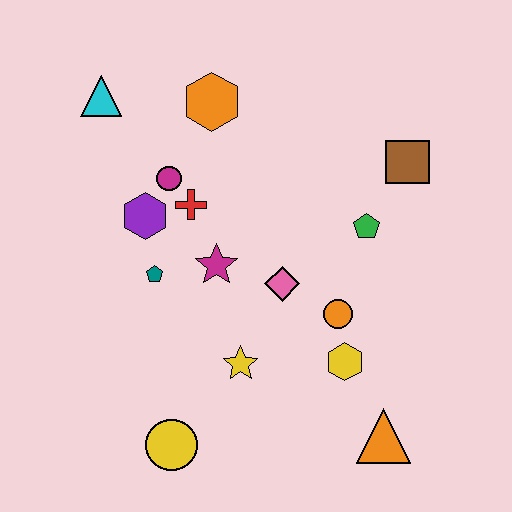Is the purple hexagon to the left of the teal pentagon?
Yes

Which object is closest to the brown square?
The green pentagon is closest to the brown square.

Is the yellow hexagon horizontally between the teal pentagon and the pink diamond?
No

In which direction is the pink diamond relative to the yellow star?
The pink diamond is above the yellow star.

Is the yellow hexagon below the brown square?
Yes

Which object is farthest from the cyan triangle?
The orange triangle is farthest from the cyan triangle.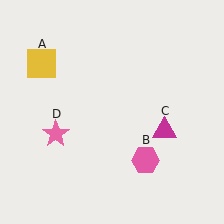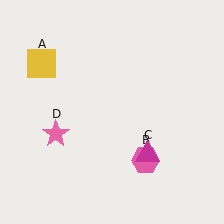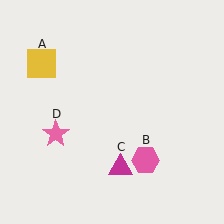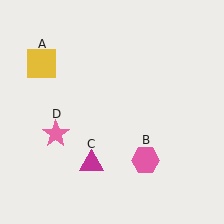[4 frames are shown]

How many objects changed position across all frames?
1 object changed position: magenta triangle (object C).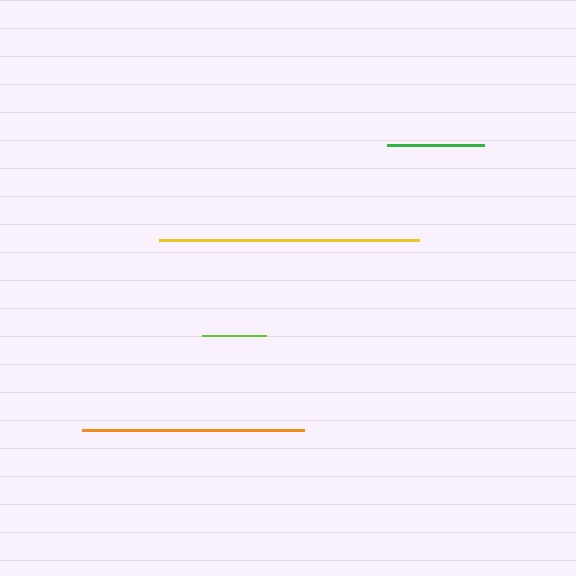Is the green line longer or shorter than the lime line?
The green line is longer than the lime line.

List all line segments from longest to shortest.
From longest to shortest: yellow, orange, green, lime.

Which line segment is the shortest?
The lime line is the shortest at approximately 64 pixels.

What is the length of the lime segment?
The lime segment is approximately 64 pixels long.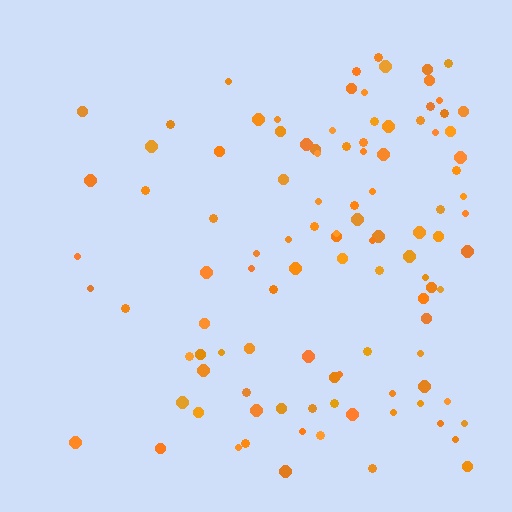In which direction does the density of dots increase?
From left to right, with the right side densest.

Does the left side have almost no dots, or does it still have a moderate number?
Still a moderate number, just noticeably fewer than the right.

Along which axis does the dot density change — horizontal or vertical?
Horizontal.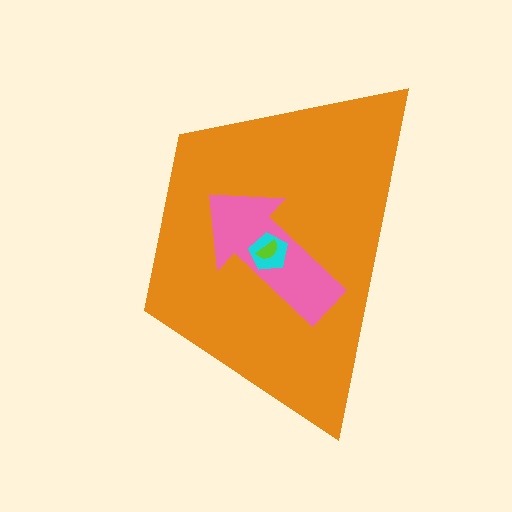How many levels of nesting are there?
4.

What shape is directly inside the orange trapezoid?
The pink arrow.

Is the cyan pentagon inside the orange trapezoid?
Yes.